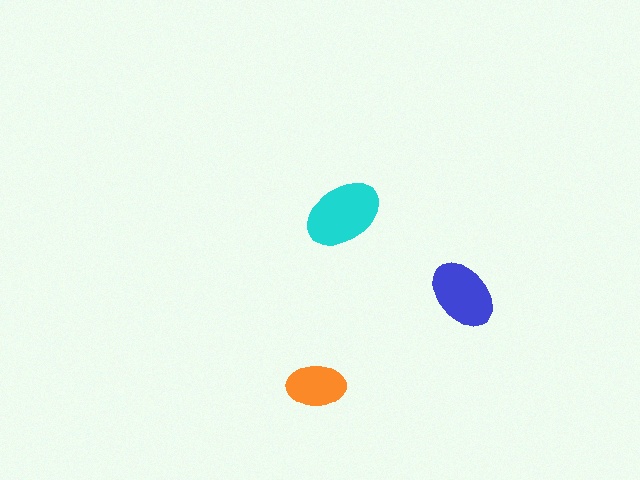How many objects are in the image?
There are 3 objects in the image.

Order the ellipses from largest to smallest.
the cyan one, the blue one, the orange one.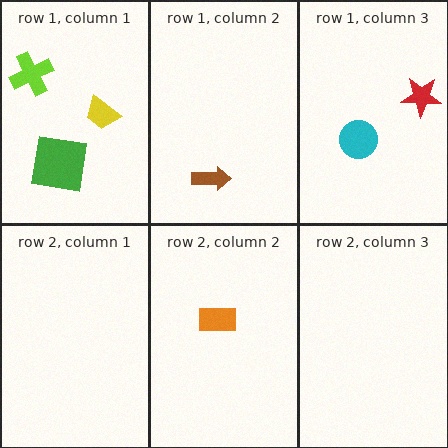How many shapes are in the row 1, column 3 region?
2.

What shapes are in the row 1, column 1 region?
The yellow trapezoid, the green square, the lime cross.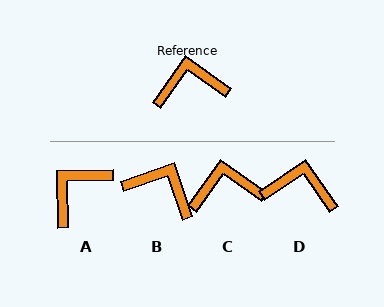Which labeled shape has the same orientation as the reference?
C.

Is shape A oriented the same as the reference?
No, it is off by about 36 degrees.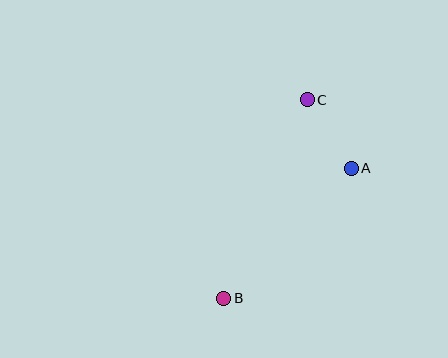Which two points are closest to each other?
Points A and C are closest to each other.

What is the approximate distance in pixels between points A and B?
The distance between A and B is approximately 182 pixels.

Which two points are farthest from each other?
Points B and C are farthest from each other.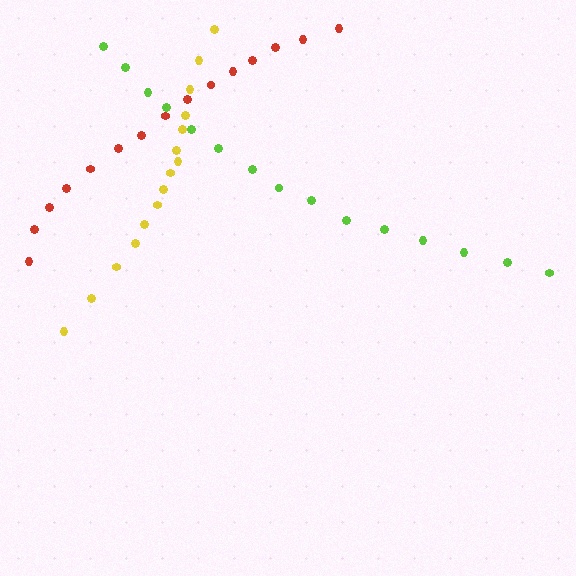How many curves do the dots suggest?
There are 3 distinct paths.